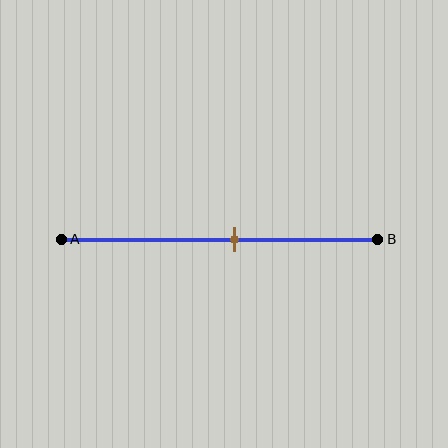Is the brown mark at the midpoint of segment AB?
No, the mark is at about 55% from A, not at the 50% midpoint.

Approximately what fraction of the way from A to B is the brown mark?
The brown mark is approximately 55% of the way from A to B.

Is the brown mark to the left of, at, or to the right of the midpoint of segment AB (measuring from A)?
The brown mark is to the right of the midpoint of segment AB.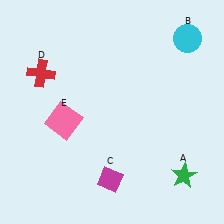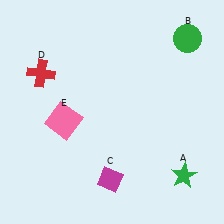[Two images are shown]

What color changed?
The circle (B) changed from cyan in Image 1 to green in Image 2.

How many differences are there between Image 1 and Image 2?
There is 1 difference between the two images.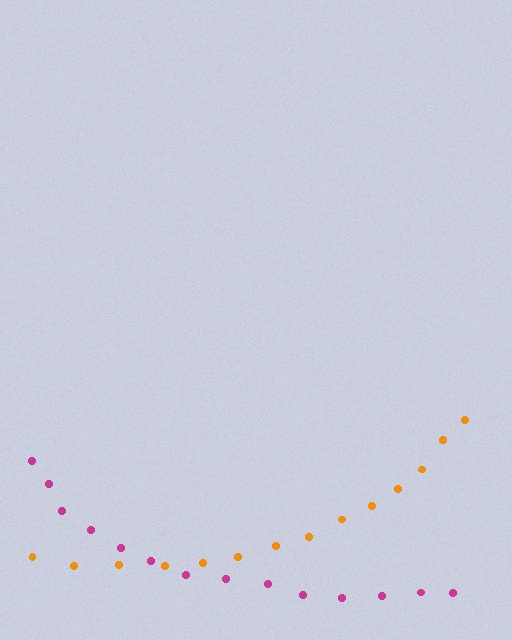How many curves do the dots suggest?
There are 2 distinct paths.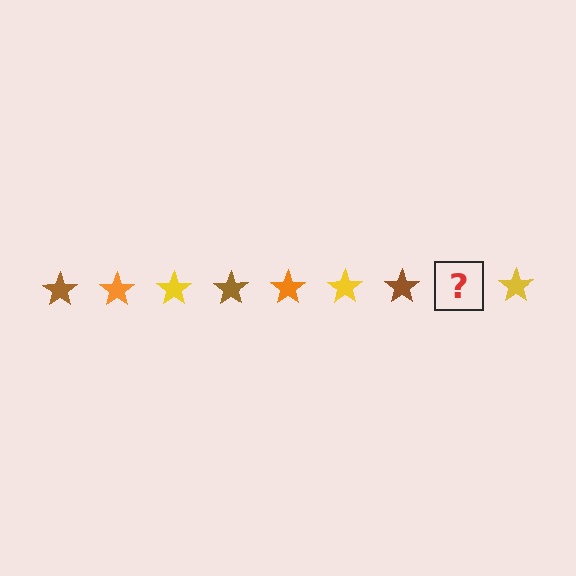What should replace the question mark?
The question mark should be replaced with an orange star.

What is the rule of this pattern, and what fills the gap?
The rule is that the pattern cycles through brown, orange, yellow stars. The gap should be filled with an orange star.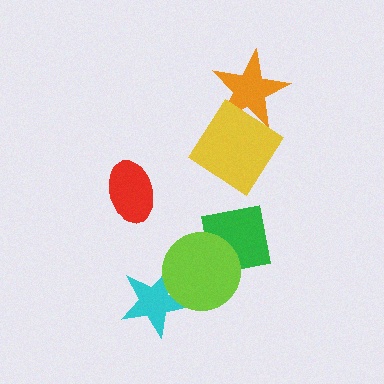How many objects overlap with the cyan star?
1 object overlaps with the cyan star.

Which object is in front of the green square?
The lime circle is in front of the green square.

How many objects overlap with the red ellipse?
0 objects overlap with the red ellipse.